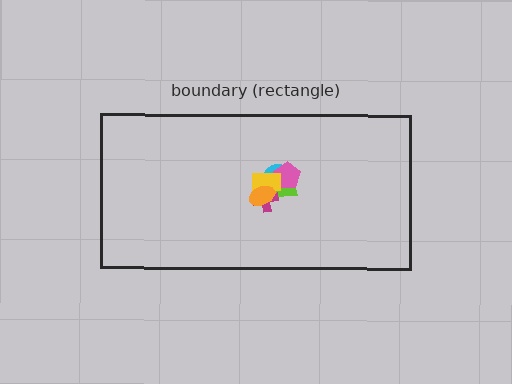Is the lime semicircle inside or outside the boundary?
Inside.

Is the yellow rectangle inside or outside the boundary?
Inside.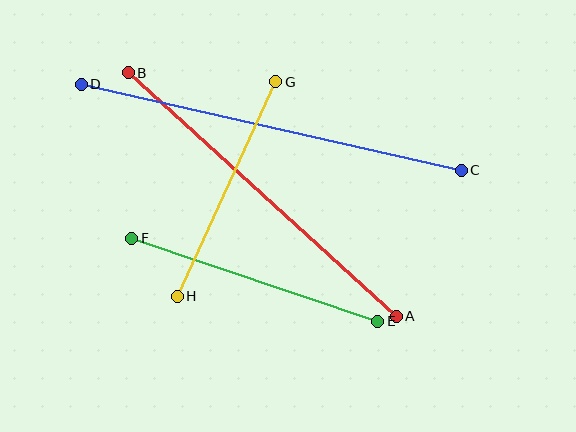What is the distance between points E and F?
The distance is approximately 260 pixels.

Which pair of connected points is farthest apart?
Points C and D are farthest apart.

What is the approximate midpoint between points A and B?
The midpoint is at approximately (262, 194) pixels.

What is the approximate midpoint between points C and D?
The midpoint is at approximately (271, 127) pixels.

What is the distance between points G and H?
The distance is approximately 236 pixels.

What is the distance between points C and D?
The distance is approximately 390 pixels.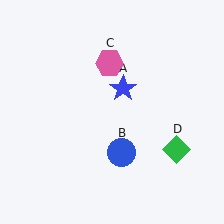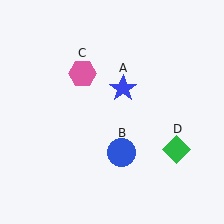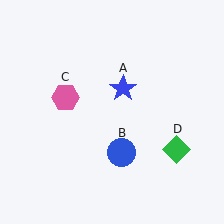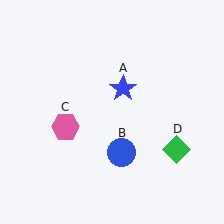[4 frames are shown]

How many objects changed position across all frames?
1 object changed position: pink hexagon (object C).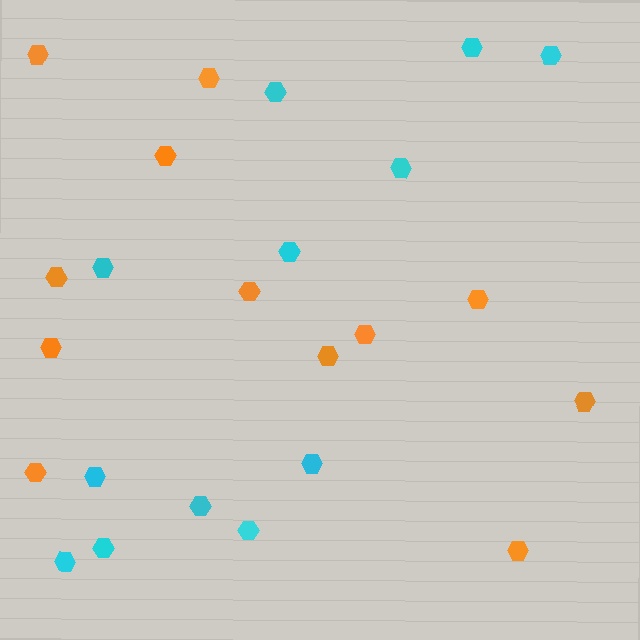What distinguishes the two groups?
There are 2 groups: one group of cyan hexagons (12) and one group of orange hexagons (12).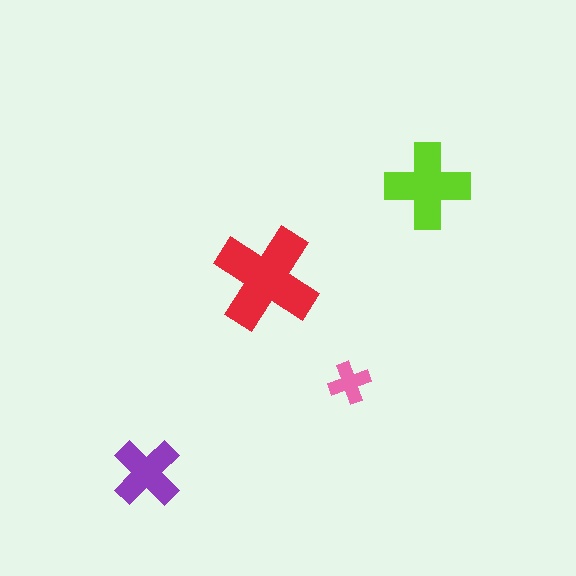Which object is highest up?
The lime cross is topmost.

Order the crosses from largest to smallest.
the red one, the lime one, the purple one, the pink one.